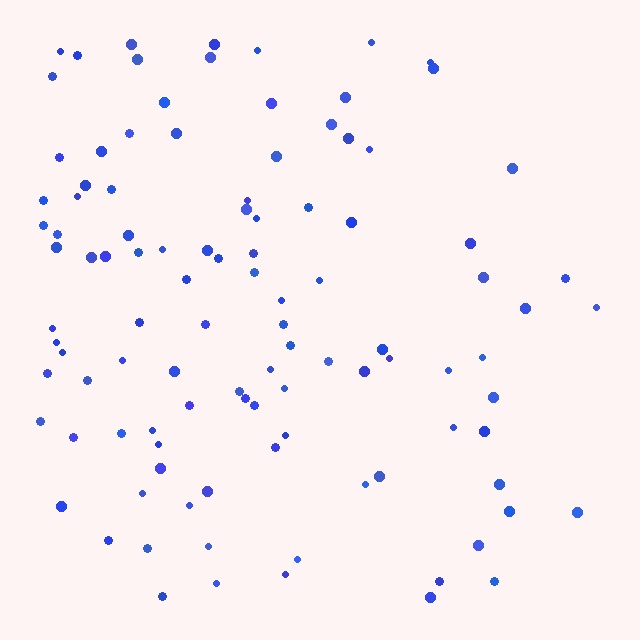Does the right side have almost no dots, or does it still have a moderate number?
Still a moderate number, just noticeably fewer than the left.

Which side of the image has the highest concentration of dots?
The left.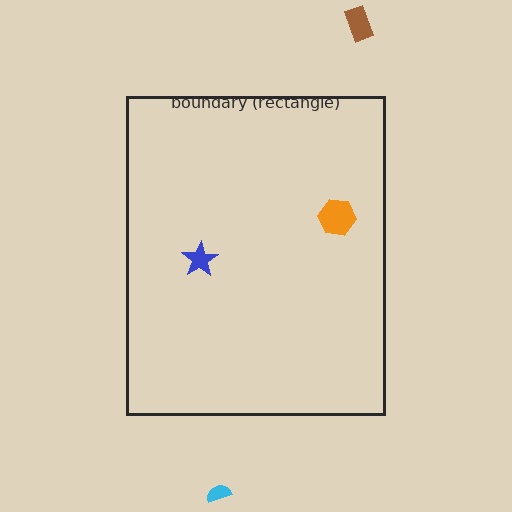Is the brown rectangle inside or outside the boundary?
Outside.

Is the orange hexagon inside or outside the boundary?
Inside.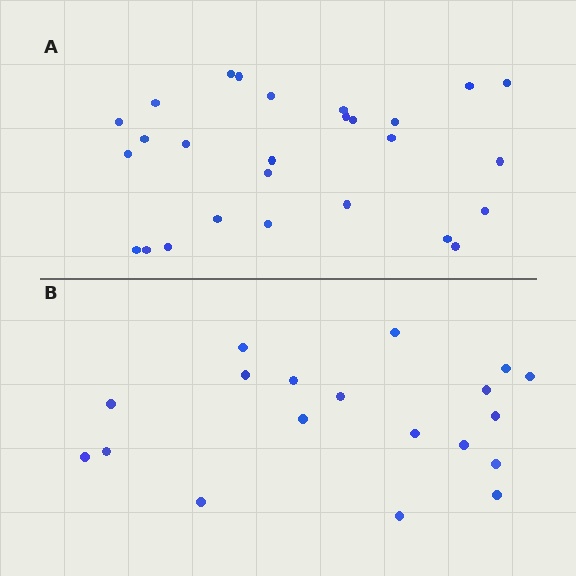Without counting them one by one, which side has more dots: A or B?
Region A (the top region) has more dots.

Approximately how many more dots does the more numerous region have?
Region A has roughly 8 or so more dots than region B.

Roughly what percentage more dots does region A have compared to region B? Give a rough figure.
About 40% more.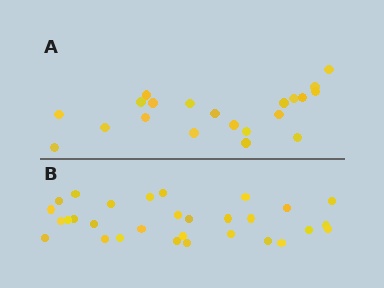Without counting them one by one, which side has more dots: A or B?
Region B (the bottom region) has more dots.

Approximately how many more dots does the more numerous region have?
Region B has roughly 8 or so more dots than region A.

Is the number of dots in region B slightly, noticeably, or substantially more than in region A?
Region B has noticeably more, but not dramatically so. The ratio is roughly 1.4 to 1.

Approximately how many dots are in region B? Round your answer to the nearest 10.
About 30 dots.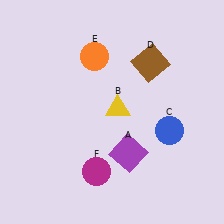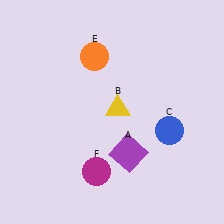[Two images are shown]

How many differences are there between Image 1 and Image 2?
There is 1 difference between the two images.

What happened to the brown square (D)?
The brown square (D) was removed in Image 2. It was in the top-right area of Image 1.